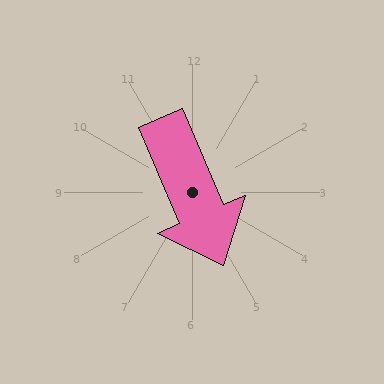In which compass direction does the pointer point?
Southeast.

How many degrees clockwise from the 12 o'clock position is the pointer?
Approximately 157 degrees.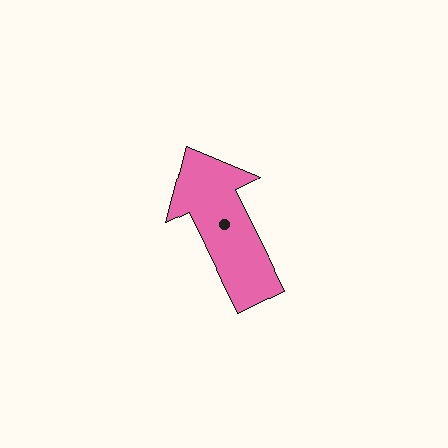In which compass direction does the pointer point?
Northwest.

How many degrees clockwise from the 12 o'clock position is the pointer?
Approximately 334 degrees.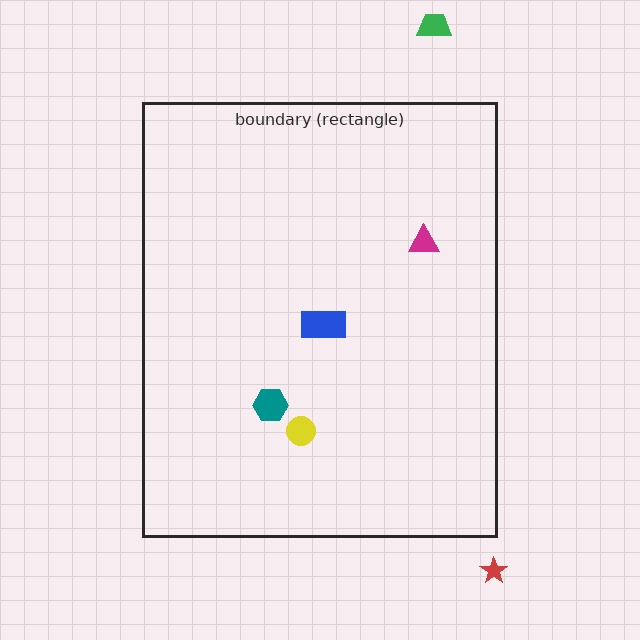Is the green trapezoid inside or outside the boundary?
Outside.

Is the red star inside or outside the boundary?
Outside.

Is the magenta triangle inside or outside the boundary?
Inside.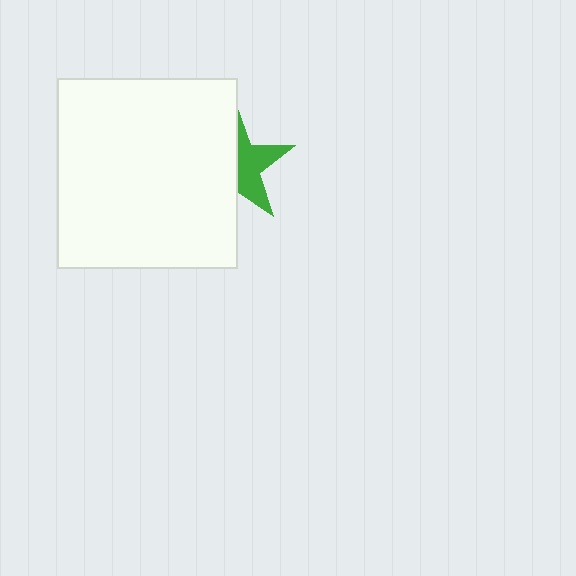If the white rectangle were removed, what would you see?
You would see the complete green star.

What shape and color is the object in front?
The object in front is a white rectangle.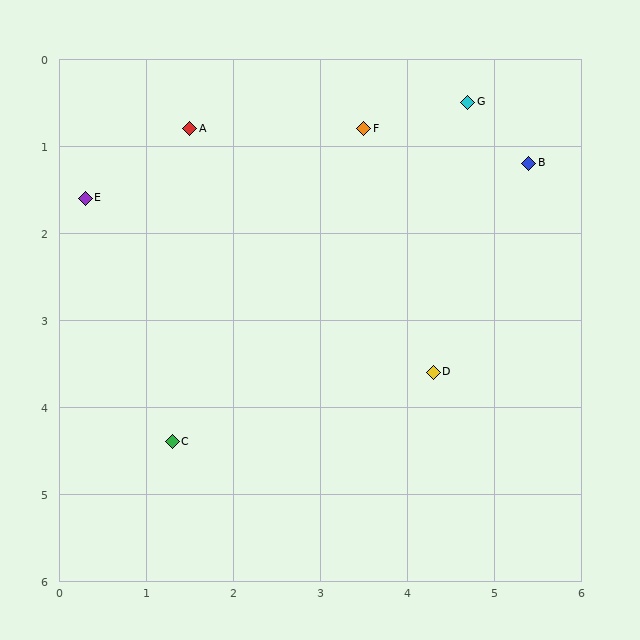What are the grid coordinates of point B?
Point B is at approximately (5.4, 1.2).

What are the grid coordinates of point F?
Point F is at approximately (3.5, 0.8).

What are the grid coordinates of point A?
Point A is at approximately (1.5, 0.8).